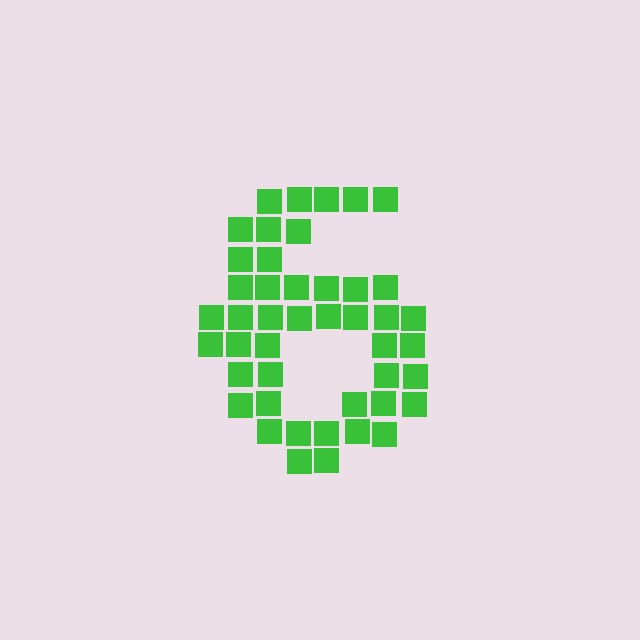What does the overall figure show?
The overall figure shows the digit 6.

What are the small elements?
The small elements are squares.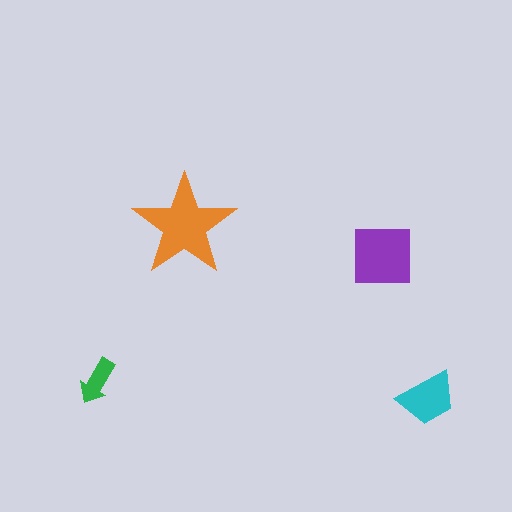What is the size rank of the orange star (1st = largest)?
1st.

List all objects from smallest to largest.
The green arrow, the cyan trapezoid, the purple square, the orange star.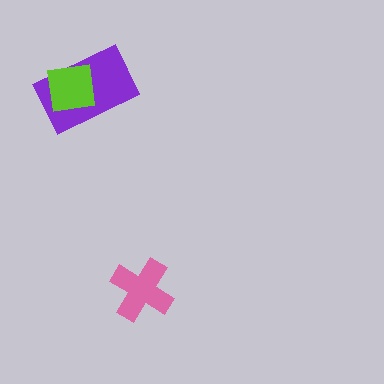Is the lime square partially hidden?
No, no other shape covers it.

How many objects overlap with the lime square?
1 object overlaps with the lime square.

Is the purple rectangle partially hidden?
Yes, it is partially covered by another shape.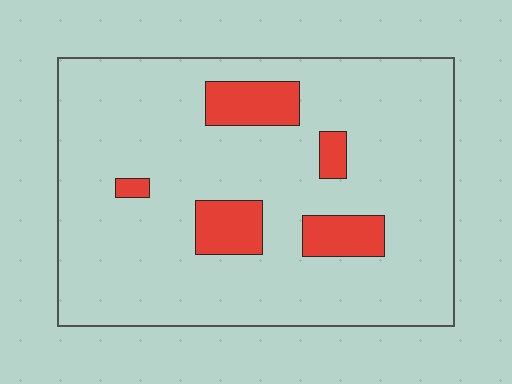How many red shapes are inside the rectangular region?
5.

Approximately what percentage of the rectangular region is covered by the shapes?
Approximately 15%.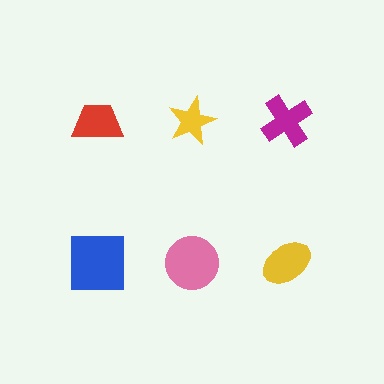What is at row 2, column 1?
A blue square.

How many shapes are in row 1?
3 shapes.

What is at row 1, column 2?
A yellow star.